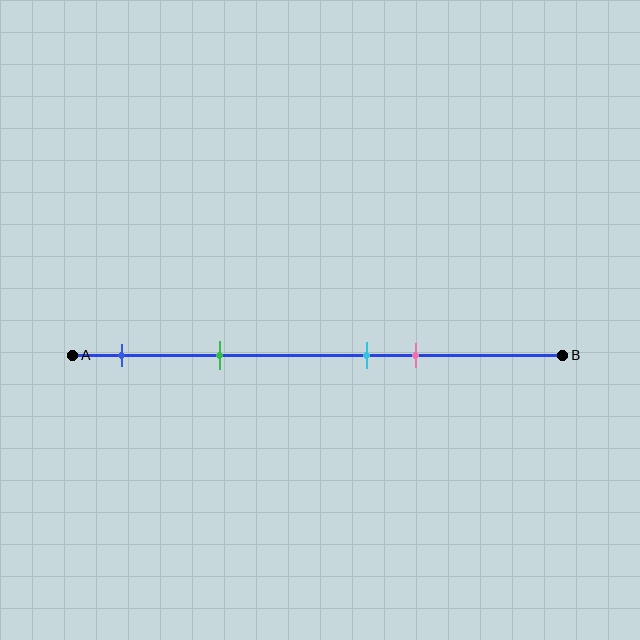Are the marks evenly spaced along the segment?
No, the marks are not evenly spaced.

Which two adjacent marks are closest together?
The cyan and pink marks are the closest adjacent pair.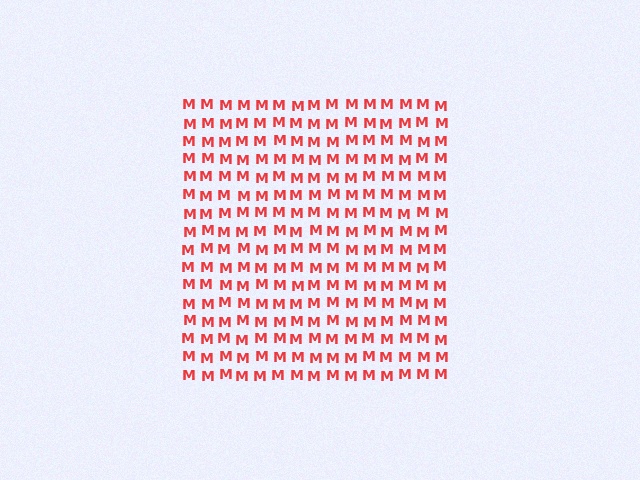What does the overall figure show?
The overall figure shows a square.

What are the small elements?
The small elements are letter M's.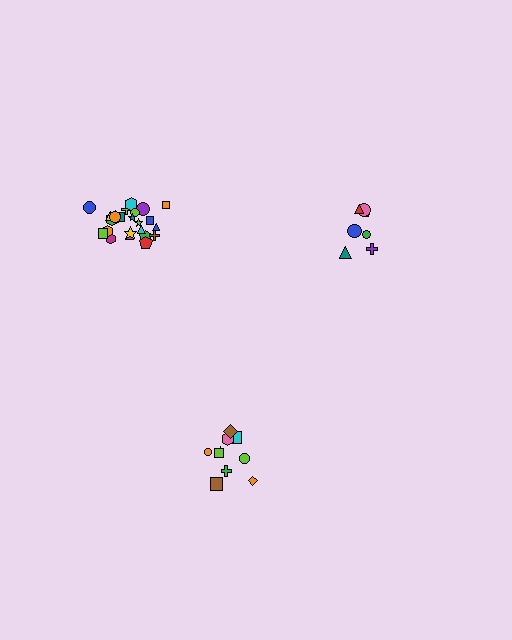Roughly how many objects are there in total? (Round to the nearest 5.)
Roughly 40 objects in total.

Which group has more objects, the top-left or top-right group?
The top-left group.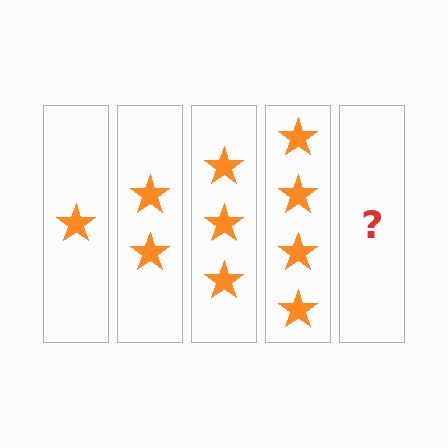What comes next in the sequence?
The next element should be 5 stars.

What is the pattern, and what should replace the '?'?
The pattern is that each step adds one more star. The '?' should be 5 stars.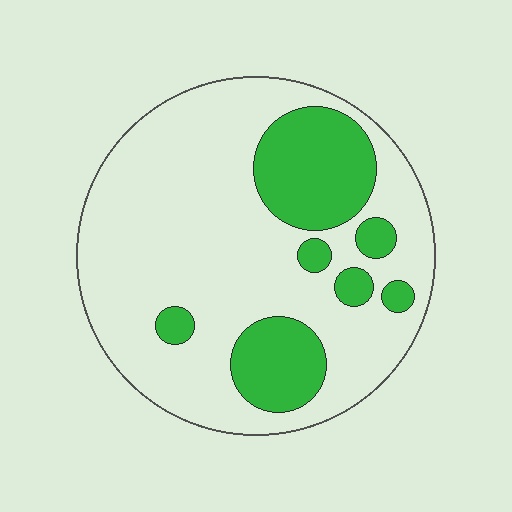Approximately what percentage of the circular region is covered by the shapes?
Approximately 25%.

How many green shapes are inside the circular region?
7.